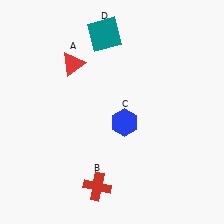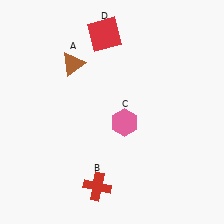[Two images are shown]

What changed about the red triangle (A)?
In Image 1, A is red. In Image 2, it changed to brown.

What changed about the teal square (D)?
In Image 1, D is teal. In Image 2, it changed to red.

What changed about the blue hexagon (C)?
In Image 1, C is blue. In Image 2, it changed to pink.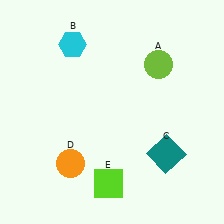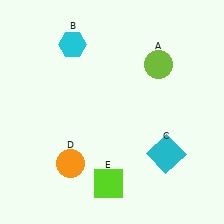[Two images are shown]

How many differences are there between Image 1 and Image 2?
There is 1 difference between the two images.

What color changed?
The square (C) changed from teal in Image 1 to cyan in Image 2.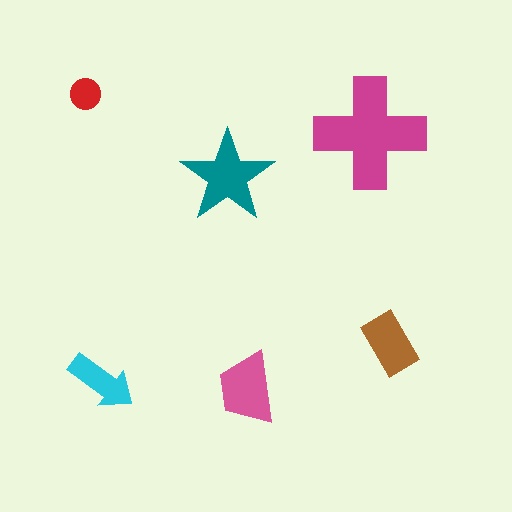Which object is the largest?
The magenta cross.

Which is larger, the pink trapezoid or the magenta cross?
The magenta cross.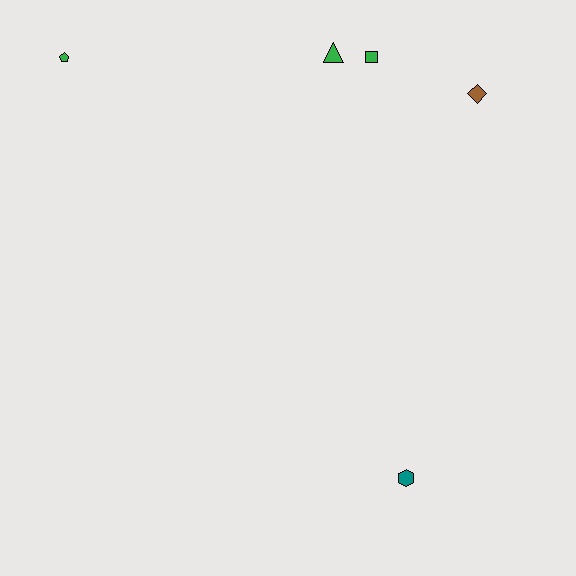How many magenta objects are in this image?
There are no magenta objects.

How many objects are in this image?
There are 5 objects.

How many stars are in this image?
There are no stars.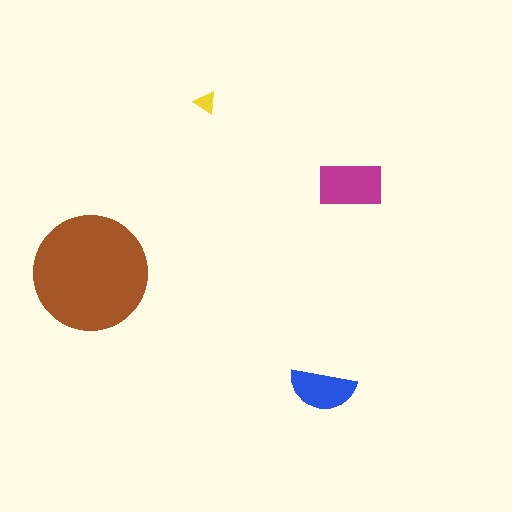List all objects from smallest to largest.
The yellow triangle, the blue semicircle, the magenta rectangle, the brown circle.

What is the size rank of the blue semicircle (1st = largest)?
3rd.